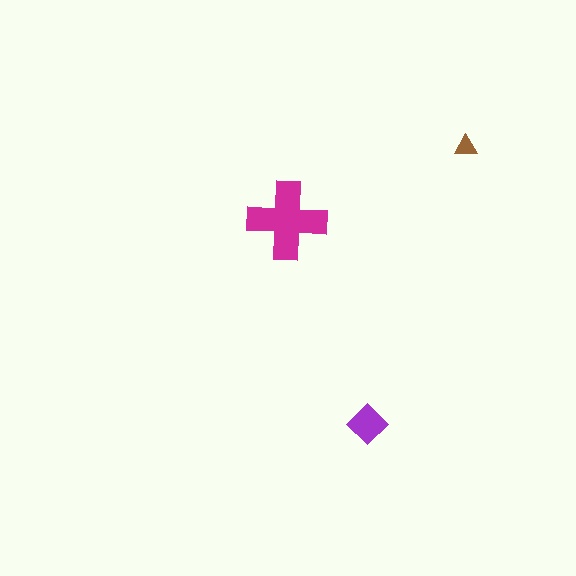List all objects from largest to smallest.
The magenta cross, the purple diamond, the brown triangle.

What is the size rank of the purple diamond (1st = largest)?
2nd.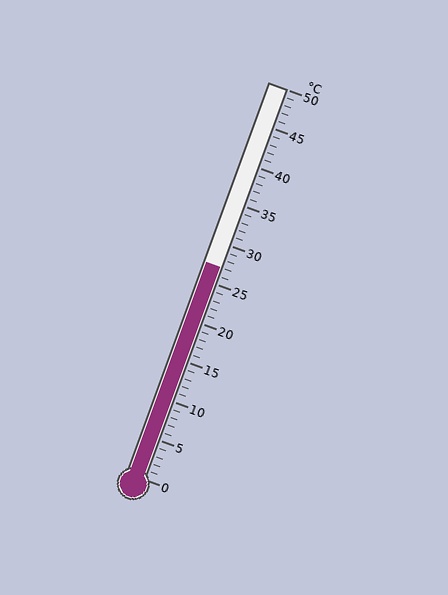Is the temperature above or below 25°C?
The temperature is above 25°C.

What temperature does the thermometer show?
The thermometer shows approximately 27°C.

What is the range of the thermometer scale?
The thermometer scale ranges from 0°C to 50°C.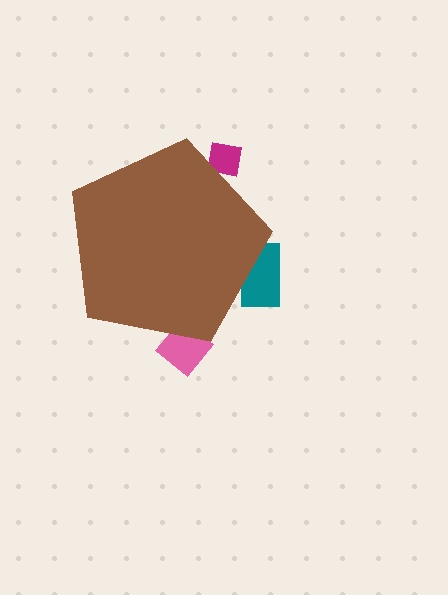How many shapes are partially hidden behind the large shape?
3 shapes are partially hidden.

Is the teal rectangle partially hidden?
Yes, the teal rectangle is partially hidden behind the brown pentagon.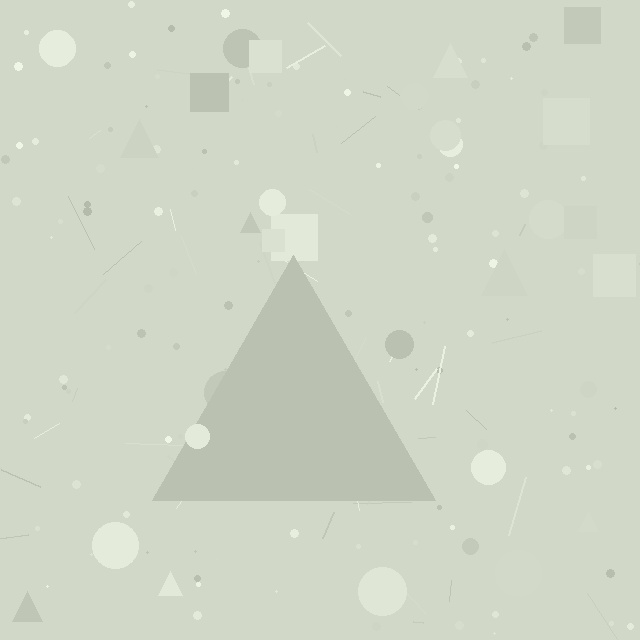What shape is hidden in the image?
A triangle is hidden in the image.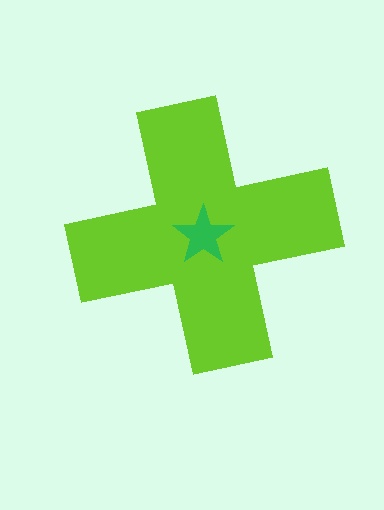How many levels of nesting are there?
2.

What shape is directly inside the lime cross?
The green star.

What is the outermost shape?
The lime cross.